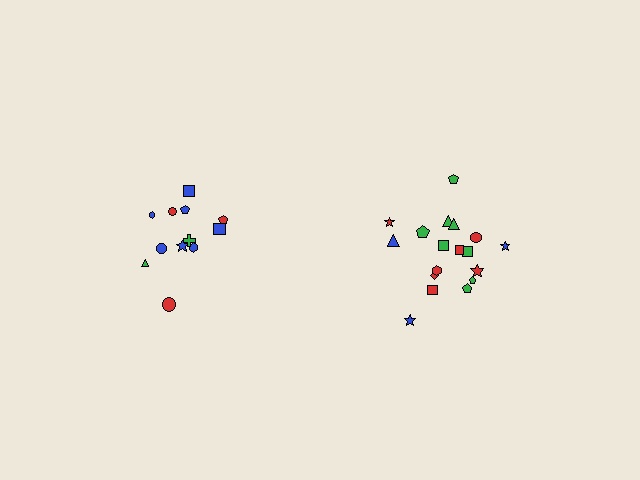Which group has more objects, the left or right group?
The right group.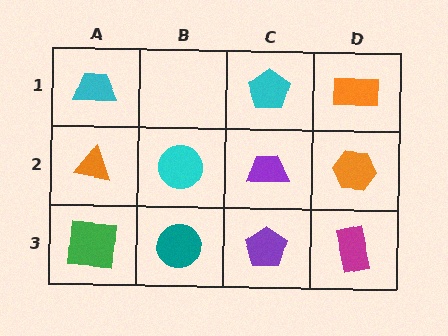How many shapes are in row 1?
3 shapes.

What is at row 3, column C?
A purple pentagon.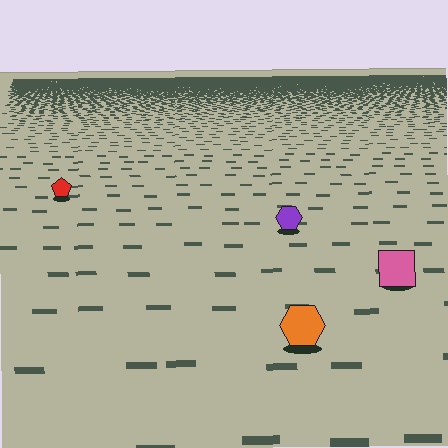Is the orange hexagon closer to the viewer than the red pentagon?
Yes. The orange hexagon is closer — you can tell from the texture gradient: the ground texture is coarser near it.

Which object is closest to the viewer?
The orange hexagon is closest. The texture marks near it are larger and more spread out.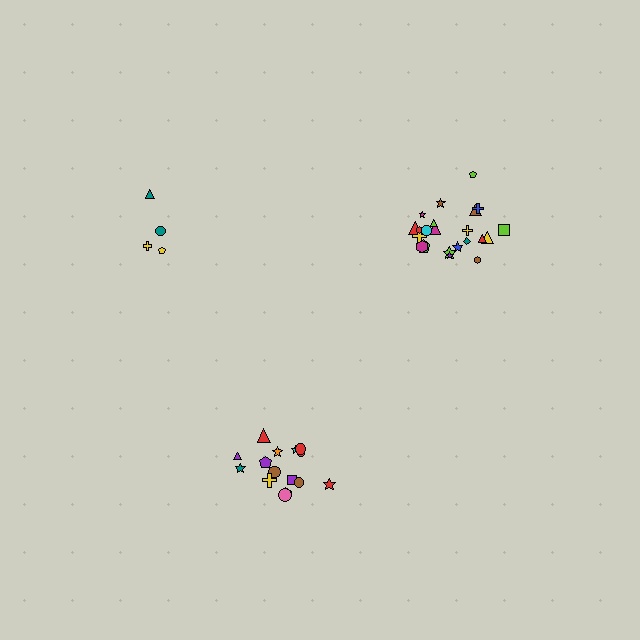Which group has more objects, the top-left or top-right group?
The top-right group.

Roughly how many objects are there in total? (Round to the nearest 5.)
Roughly 40 objects in total.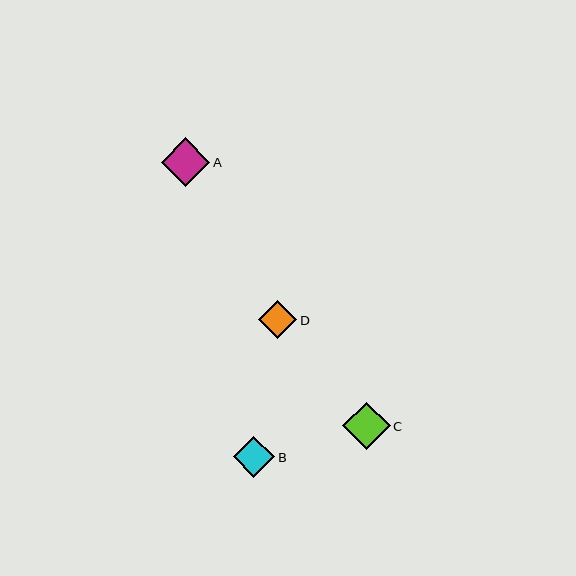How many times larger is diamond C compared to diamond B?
Diamond C is approximately 1.1 times the size of diamond B.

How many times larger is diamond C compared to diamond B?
Diamond C is approximately 1.1 times the size of diamond B.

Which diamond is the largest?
Diamond A is the largest with a size of approximately 48 pixels.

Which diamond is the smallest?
Diamond D is the smallest with a size of approximately 38 pixels.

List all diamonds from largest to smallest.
From largest to smallest: A, C, B, D.